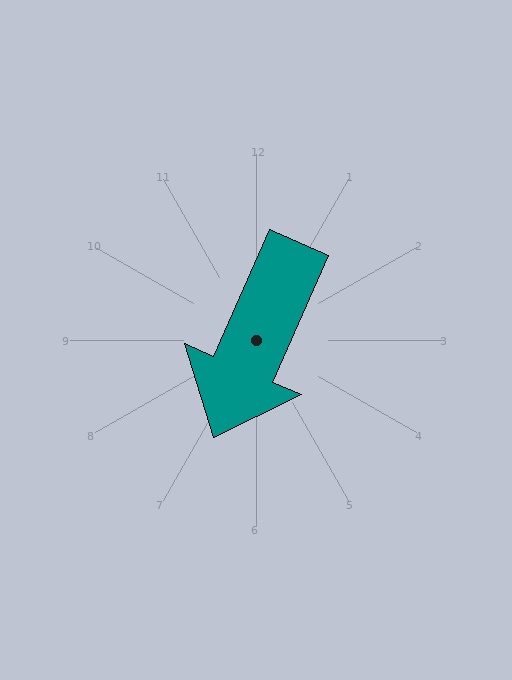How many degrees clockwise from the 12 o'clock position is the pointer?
Approximately 204 degrees.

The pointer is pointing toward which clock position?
Roughly 7 o'clock.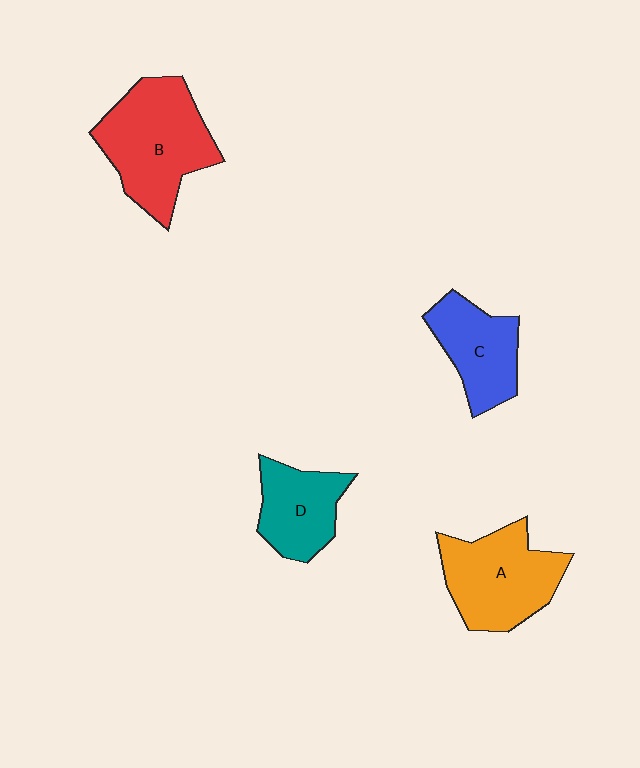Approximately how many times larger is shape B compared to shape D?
Approximately 1.6 times.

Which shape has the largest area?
Shape B (red).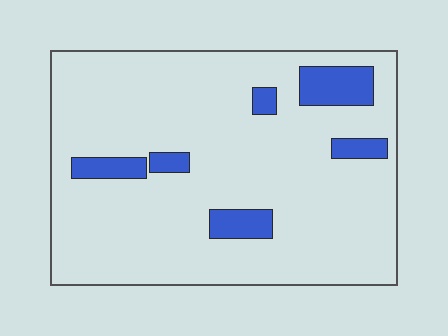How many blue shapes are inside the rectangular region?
6.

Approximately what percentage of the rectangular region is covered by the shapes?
Approximately 10%.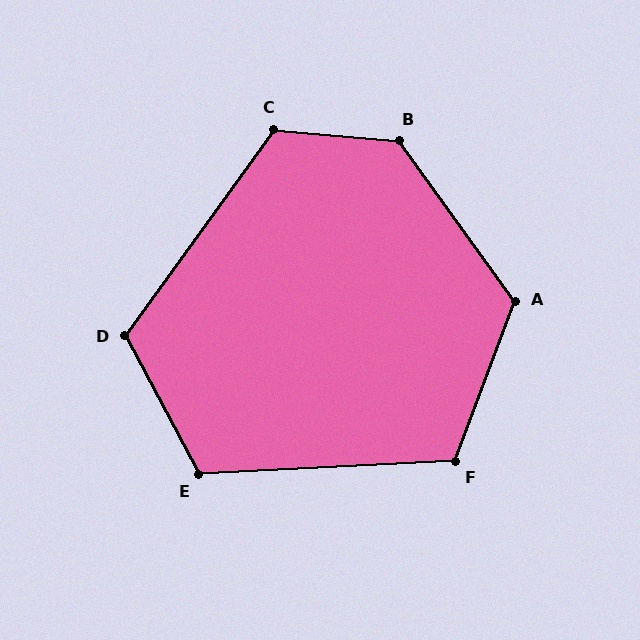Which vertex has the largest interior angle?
B, at approximately 131 degrees.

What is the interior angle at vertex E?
Approximately 115 degrees (obtuse).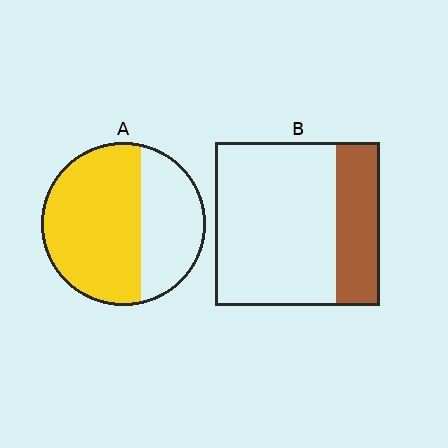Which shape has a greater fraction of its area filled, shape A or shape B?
Shape A.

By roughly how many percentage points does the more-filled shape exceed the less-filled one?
By roughly 35 percentage points (A over B).